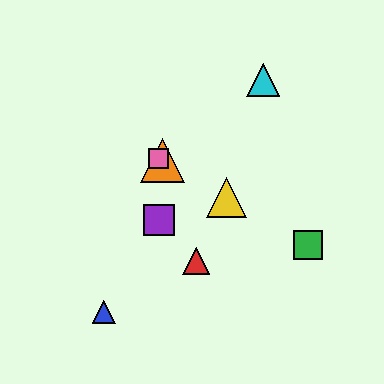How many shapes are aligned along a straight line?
4 shapes (the green square, the yellow triangle, the orange triangle, the pink square) are aligned along a straight line.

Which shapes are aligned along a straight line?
The green square, the yellow triangle, the orange triangle, the pink square are aligned along a straight line.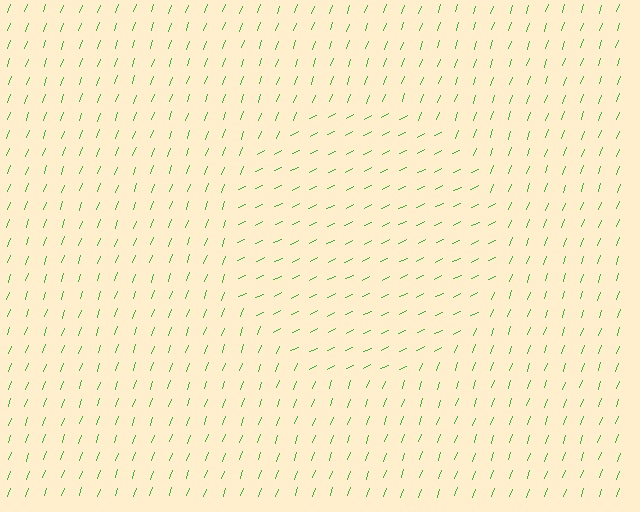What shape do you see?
I see a circle.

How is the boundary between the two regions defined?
The boundary is defined purely by a change in line orientation (approximately 45 degrees difference). All lines are the same color and thickness.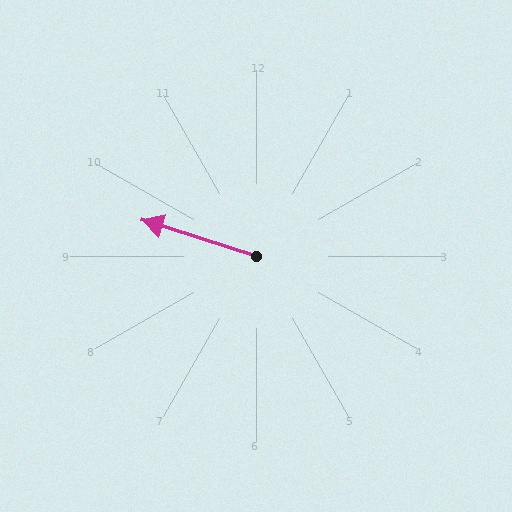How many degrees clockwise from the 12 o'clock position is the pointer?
Approximately 288 degrees.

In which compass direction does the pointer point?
West.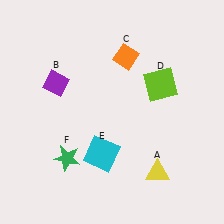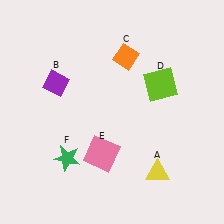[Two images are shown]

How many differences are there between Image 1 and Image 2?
There is 1 difference between the two images.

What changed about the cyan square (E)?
In Image 1, E is cyan. In Image 2, it changed to pink.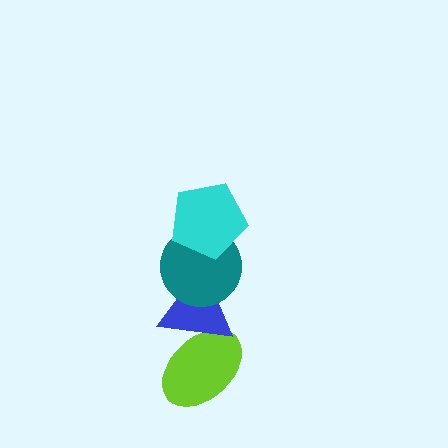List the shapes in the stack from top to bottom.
From top to bottom: the cyan pentagon, the teal circle, the blue triangle, the lime ellipse.